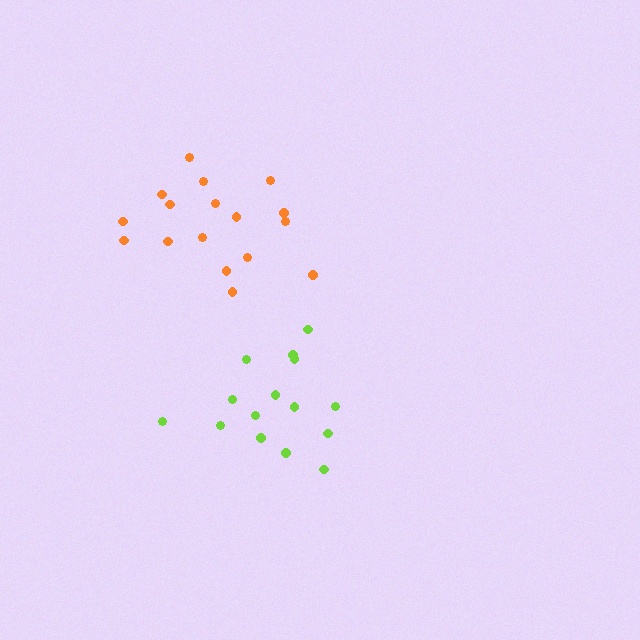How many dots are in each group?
Group 1: 17 dots, Group 2: 15 dots (32 total).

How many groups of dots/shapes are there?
There are 2 groups.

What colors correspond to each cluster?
The clusters are colored: orange, lime.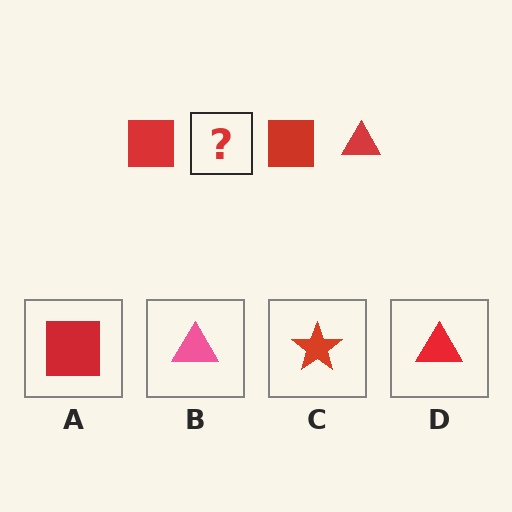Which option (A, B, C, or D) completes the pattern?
D.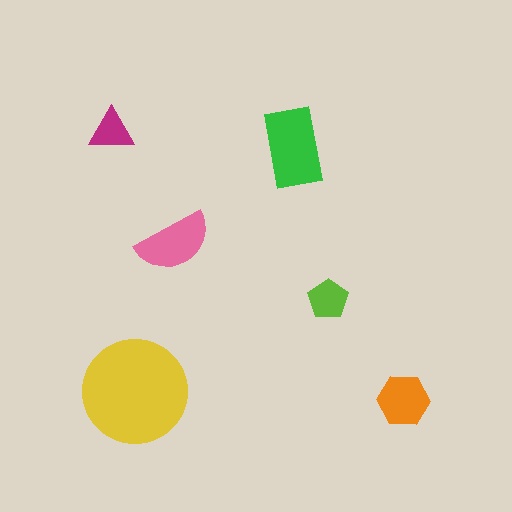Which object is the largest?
The yellow circle.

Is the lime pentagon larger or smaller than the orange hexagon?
Smaller.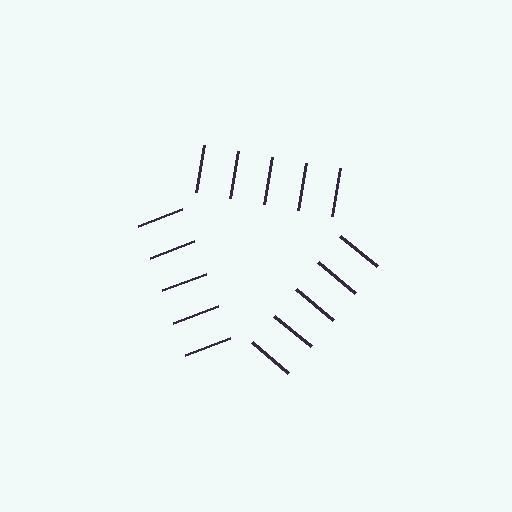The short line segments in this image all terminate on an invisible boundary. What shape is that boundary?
An illusory triangle — the line segments terminate on its edges but no continuous stroke is drawn.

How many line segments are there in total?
15 — 5 along each of the 3 edges.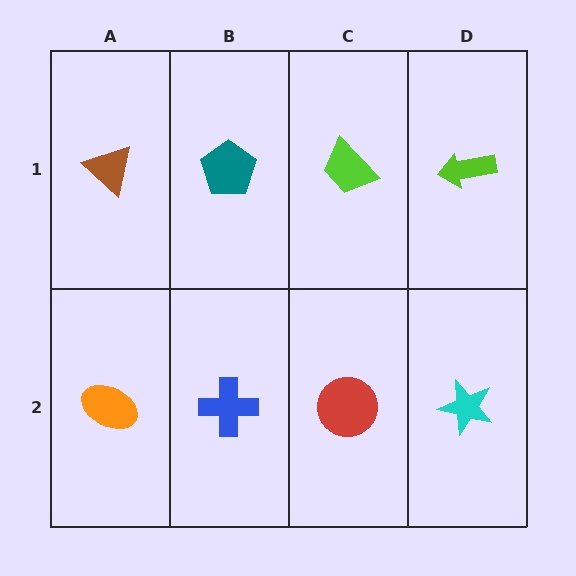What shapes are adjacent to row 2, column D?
A lime arrow (row 1, column D), a red circle (row 2, column C).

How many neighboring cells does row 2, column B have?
3.